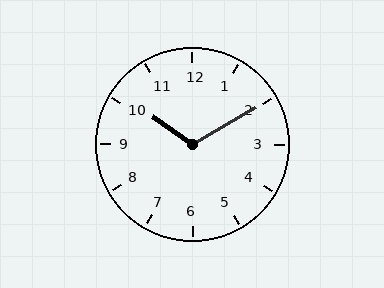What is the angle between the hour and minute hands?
Approximately 115 degrees.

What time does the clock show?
10:10.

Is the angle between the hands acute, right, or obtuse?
It is obtuse.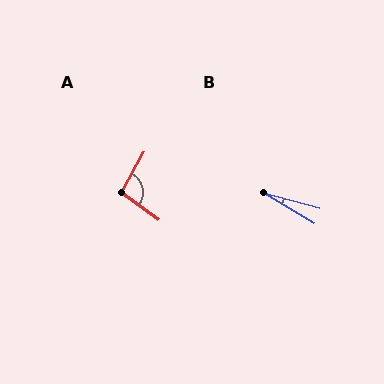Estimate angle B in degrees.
Approximately 16 degrees.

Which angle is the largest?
A, at approximately 97 degrees.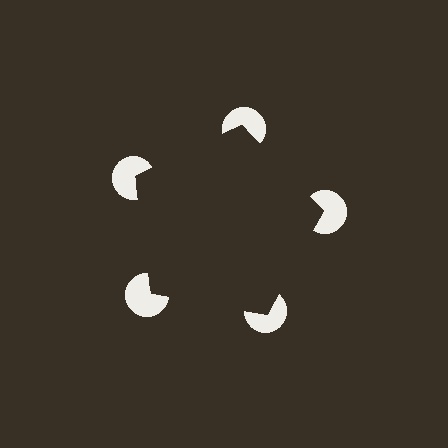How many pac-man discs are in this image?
There are 5 — one at each vertex of the illusory pentagon.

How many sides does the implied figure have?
5 sides.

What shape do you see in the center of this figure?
An illusory pentagon — its edges are inferred from the aligned wedge cuts in the pac-man discs, not physically drawn.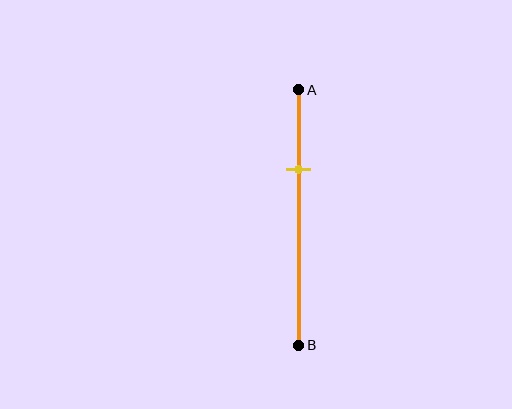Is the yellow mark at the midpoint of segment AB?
No, the mark is at about 30% from A, not at the 50% midpoint.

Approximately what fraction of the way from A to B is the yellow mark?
The yellow mark is approximately 30% of the way from A to B.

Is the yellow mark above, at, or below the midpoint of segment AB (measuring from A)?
The yellow mark is above the midpoint of segment AB.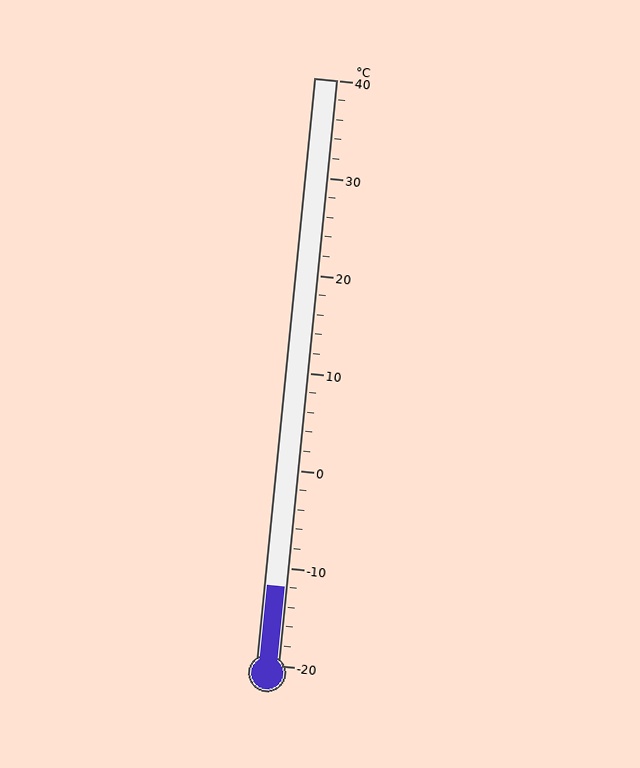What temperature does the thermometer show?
The thermometer shows approximately -12°C.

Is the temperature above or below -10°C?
The temperature is below -10°C.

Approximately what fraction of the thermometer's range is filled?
The thermometer is filled to approximately 15% of its range.